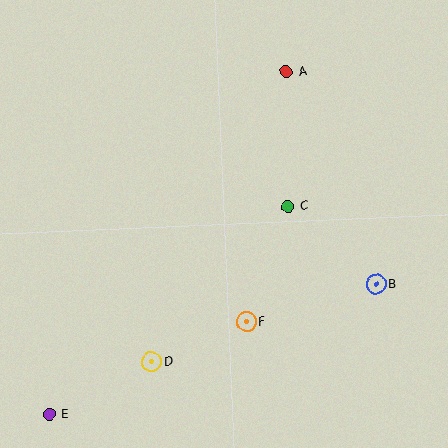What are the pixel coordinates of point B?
Point B is at (376, 284).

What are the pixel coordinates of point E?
Point E is at (49, 414).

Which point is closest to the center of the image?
Point C at (288, 206) is closest to the center.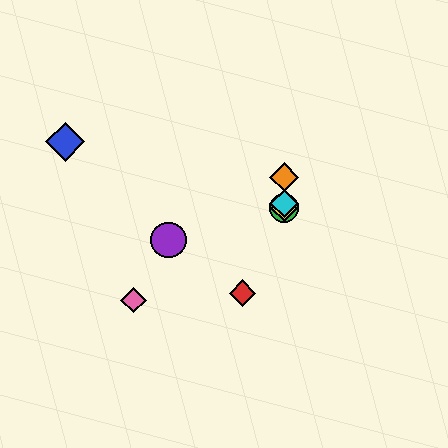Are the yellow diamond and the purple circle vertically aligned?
No, the yellow diamond is at x≈284 and the purple circle is at x≈169.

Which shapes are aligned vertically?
The green circle, the yellow diamond, the orange diamond, the cyan diamond are aligned vertically.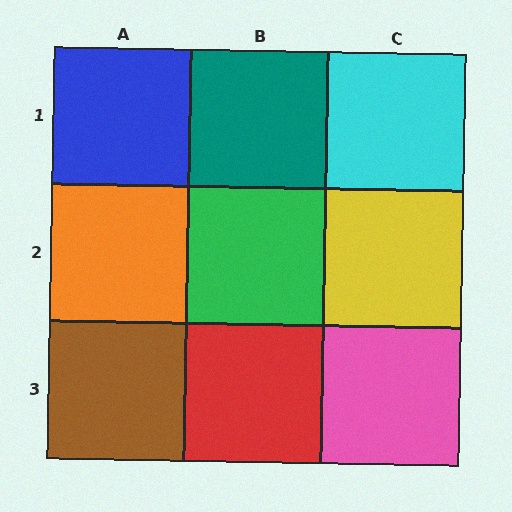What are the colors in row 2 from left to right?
Orange, green, yellow.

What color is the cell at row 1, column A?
Blue.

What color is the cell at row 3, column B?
Red.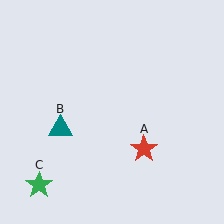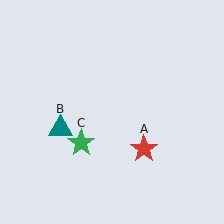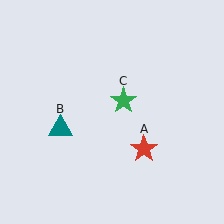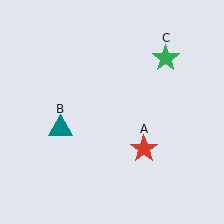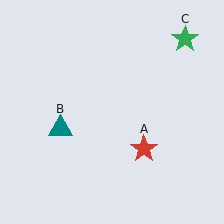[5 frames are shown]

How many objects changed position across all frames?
1 object changed position: green star (object C).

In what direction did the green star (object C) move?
The green star (object C) moved up and to the right.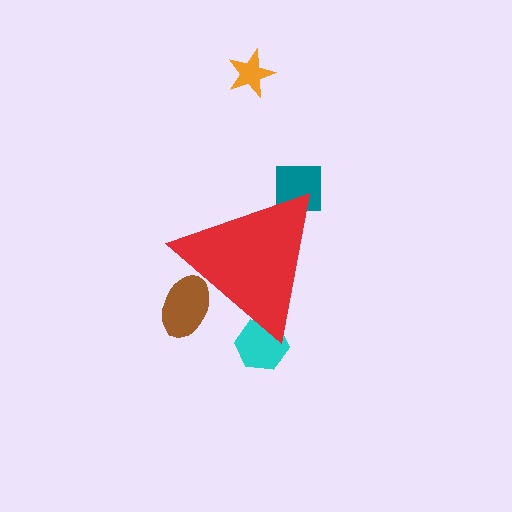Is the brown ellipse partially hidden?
Yes, the brown ellipse is partially hidden behind the red triangle.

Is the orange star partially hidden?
No, the orange star is fully visible.